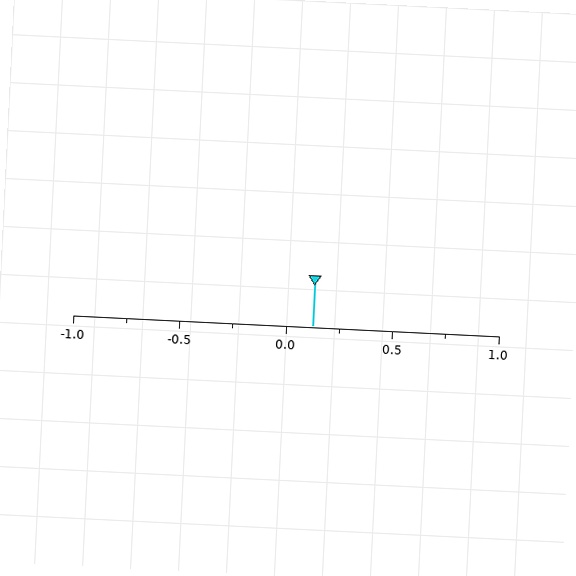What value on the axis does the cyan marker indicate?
The marker indicates approximately 0.12.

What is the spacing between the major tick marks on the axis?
The major ticks are spaced 0.5 apart.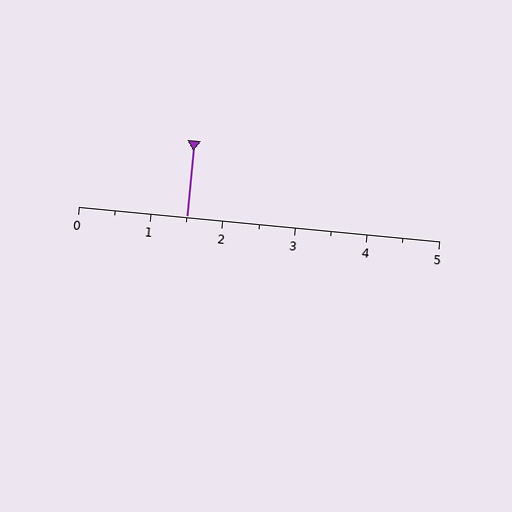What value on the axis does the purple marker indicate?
The marker indicates approximately 1.5.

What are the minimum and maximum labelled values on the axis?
The axis runs from 0 to 5.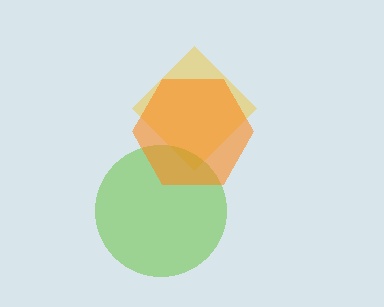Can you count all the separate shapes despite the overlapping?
Yes, there are 3 separate shapes.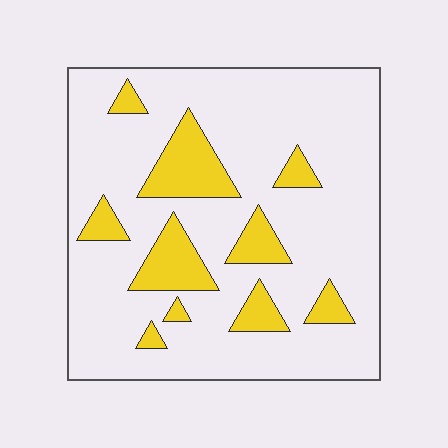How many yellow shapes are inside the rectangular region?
10.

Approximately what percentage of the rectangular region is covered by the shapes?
Approximately 20%.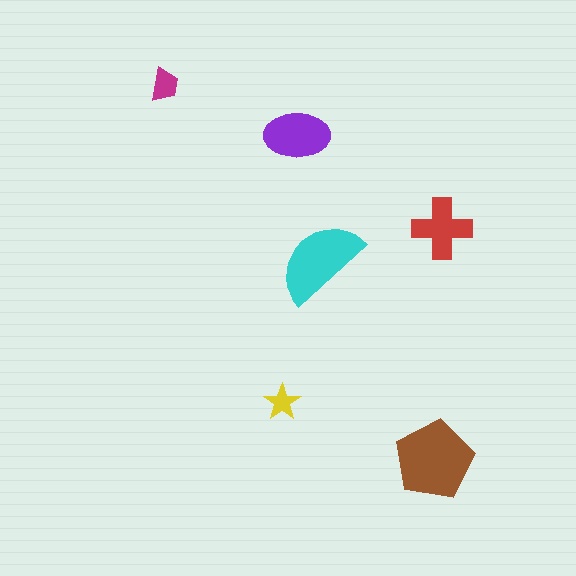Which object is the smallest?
The yellow star.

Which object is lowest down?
The brown pentagon is bottommost.